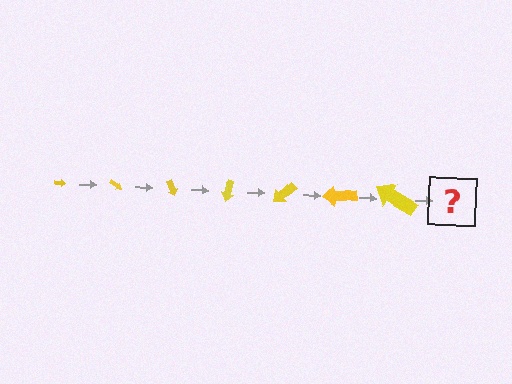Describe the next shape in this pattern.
It should be an arrow, larger than the previous one and rotated 245 degrees from the start.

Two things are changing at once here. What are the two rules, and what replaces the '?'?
The two rules are that the arrow grows larger each step and it rotates 35 degrees each step. The '?' should be an arrow, larger than the previous one and rotated 245 degrees from the start.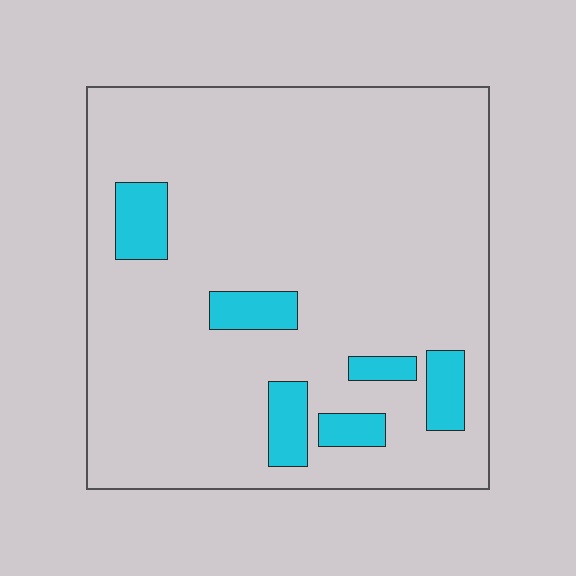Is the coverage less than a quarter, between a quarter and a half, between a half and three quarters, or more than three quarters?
Less than a quarter.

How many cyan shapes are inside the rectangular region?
6.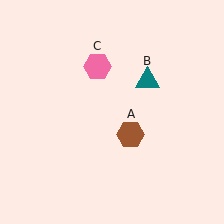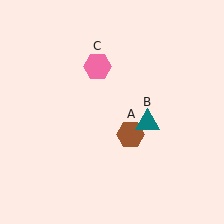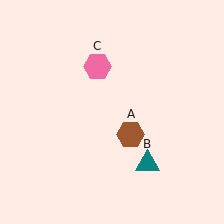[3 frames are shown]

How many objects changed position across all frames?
1 object changed position: teal triangle (object B).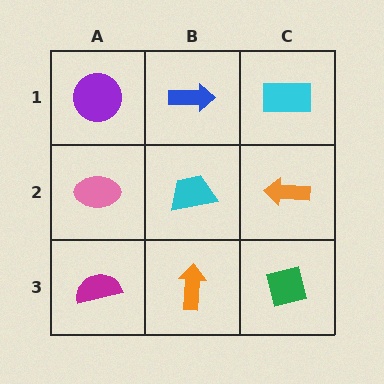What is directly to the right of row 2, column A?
A cyan trapezoid.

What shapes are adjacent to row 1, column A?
A pink ellipse (row 2, column A), a blue arrow (row 1, column B).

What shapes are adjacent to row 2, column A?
A purple circle (row 1, column A), a magenta semicircle (row 3, column A), a cyan trapezoid (row 2, column B).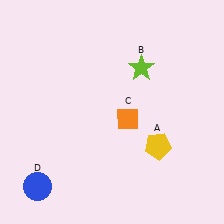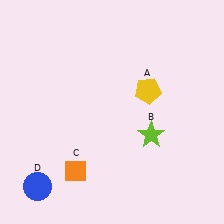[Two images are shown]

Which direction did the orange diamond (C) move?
The orange diamond (C) moved left.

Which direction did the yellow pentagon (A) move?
The yellow pentagon (A) moved up.